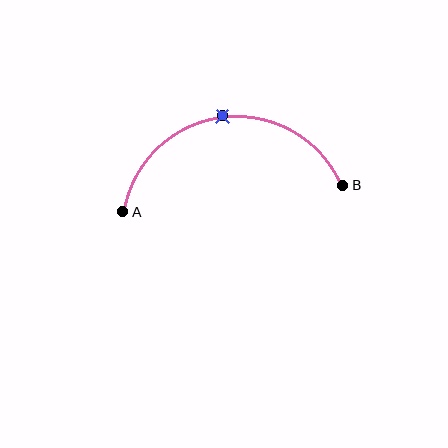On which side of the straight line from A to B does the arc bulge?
The arc bulges above the straight line connecting A and B.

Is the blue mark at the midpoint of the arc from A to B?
Yes. The blue mark lies on the arc at equal arc-length from both A and B — it is the arc midpoint.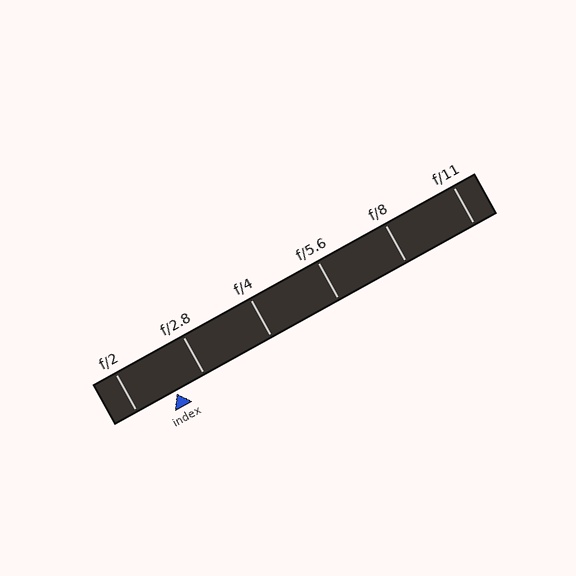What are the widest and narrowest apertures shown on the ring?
The widest aperture shown is f/2 and the narrowest is f/11.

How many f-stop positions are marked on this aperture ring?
There are 6 f-stop positions marked.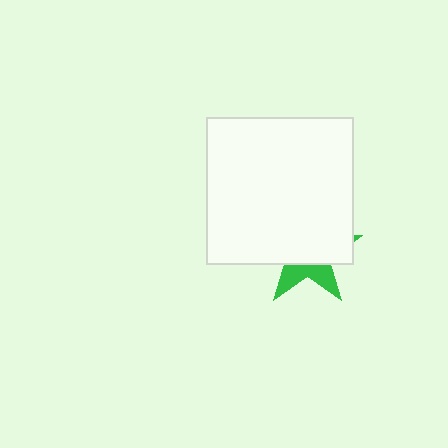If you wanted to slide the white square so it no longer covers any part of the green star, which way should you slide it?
Slide it up — that is the most direct way to separate the two shapes.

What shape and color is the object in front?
The object in front is a white square.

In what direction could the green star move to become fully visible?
The green star could move down. That would shift it out from behind the white square entirely.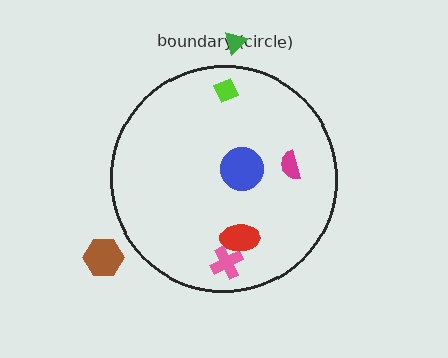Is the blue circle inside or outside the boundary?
Inside.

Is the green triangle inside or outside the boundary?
Outside.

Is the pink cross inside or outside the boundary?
Inside.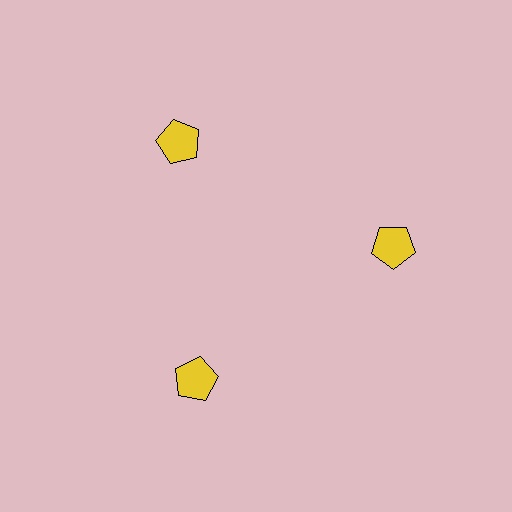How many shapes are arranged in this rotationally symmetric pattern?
There are 3 shapes, arranged in 3 groups of 1.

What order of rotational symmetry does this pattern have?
This pattern has 3-fold rotational symmetry.